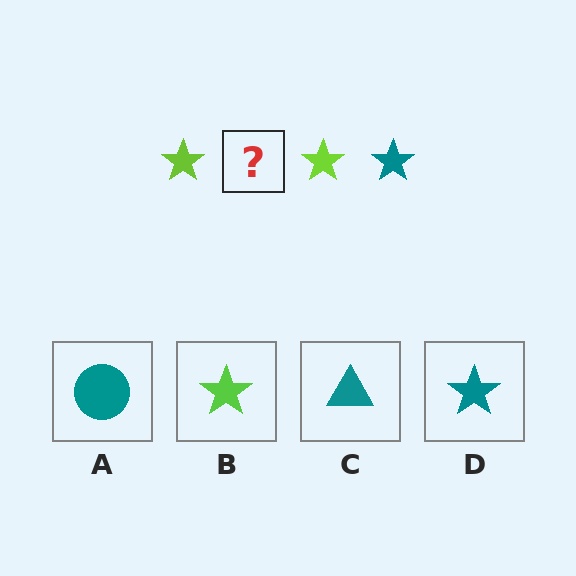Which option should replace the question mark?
Option D.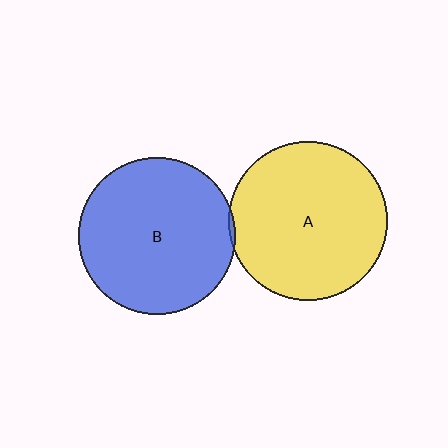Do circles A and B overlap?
Yes.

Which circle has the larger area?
Circle A (yellow).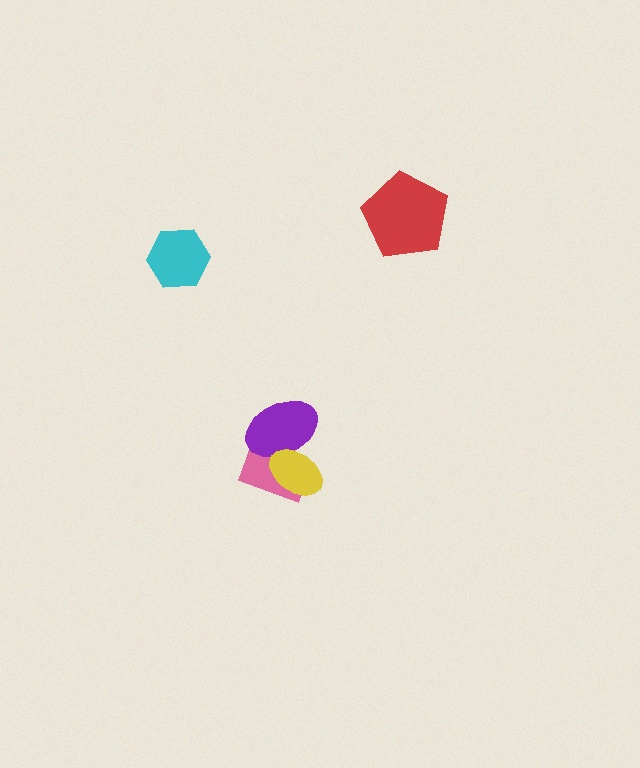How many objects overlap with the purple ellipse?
2 objects overlap with the purple ellipse.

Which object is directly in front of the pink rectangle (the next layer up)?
The purple ellipse is directly in front of the pink rectangle.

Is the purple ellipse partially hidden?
Yes, it is partially covered by another shape.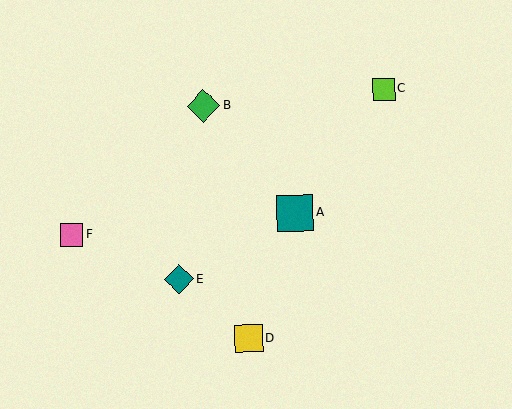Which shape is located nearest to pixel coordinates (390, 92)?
The lime square (labeled C) at (384, 89) is nearest to that location.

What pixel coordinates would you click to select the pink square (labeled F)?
Click at (71, 235) to select the pink square F.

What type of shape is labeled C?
Shape C is a lime square.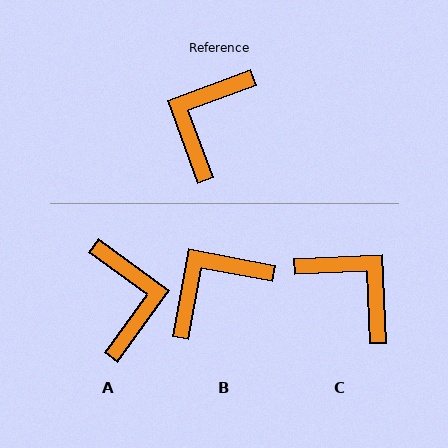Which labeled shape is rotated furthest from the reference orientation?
A, about 146 degrees away.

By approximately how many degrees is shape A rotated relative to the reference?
Approximately 146 degrees clockwise.